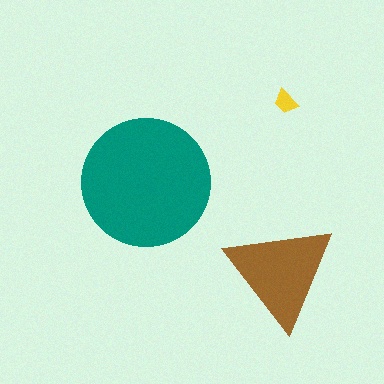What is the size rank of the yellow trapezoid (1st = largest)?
3rd.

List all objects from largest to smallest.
The teal circle, the brown triangle, the yellow trapezoid.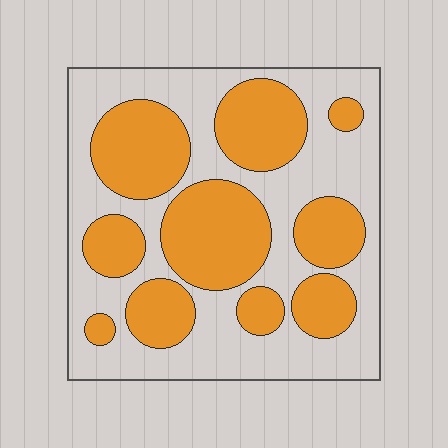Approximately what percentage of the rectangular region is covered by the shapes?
Approximately 45%.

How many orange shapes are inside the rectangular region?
10.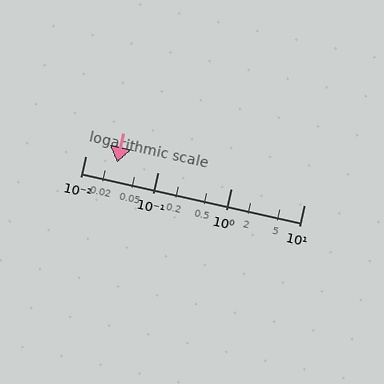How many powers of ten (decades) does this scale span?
The scale spans 3 decades, from 0.01 to 10.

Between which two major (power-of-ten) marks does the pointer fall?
The pointer is between 0.01 and 0.1.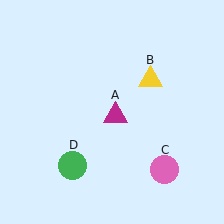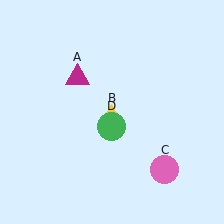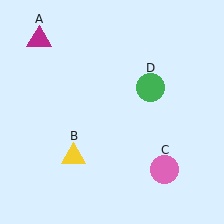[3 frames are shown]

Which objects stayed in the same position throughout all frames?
Pink circle (object C) remained stationary.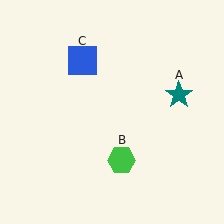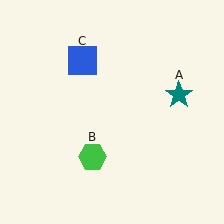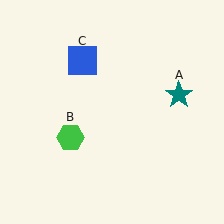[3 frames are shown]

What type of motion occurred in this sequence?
The green hexagon (object B) rotated clockwise around the center of the scene.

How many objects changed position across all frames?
1 object changed position: green hexagon (object B).